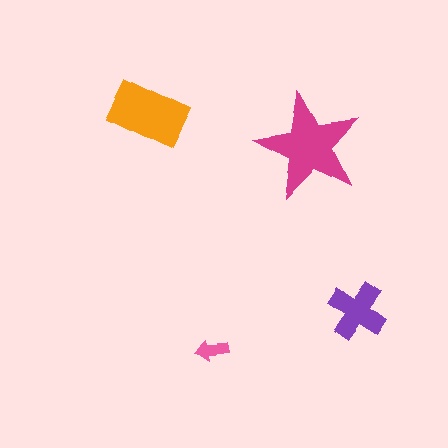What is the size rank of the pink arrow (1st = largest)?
4th.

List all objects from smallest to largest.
The pink arrow, the purple cross, the orange rectangle, the magenta star.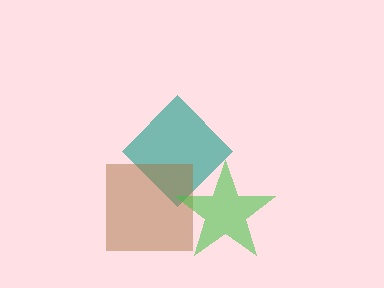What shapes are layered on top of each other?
The layered shapes are: a teal diamond, a brown square, a green star.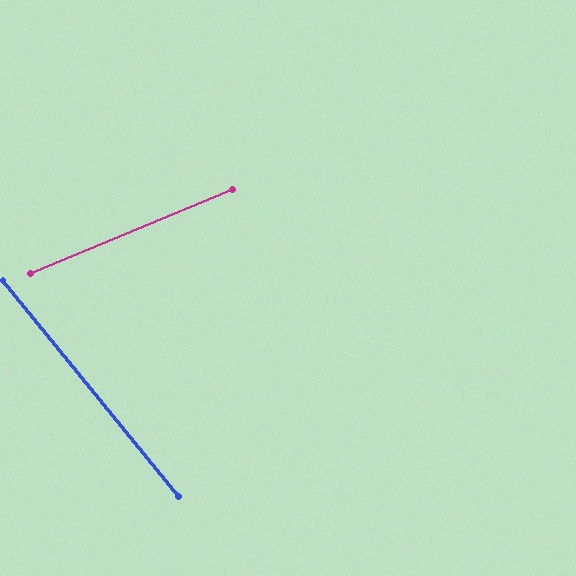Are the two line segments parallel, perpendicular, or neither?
Neither parallel nor perpendicular — they differ by about 73°.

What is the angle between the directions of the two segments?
Approximately 73 degrees.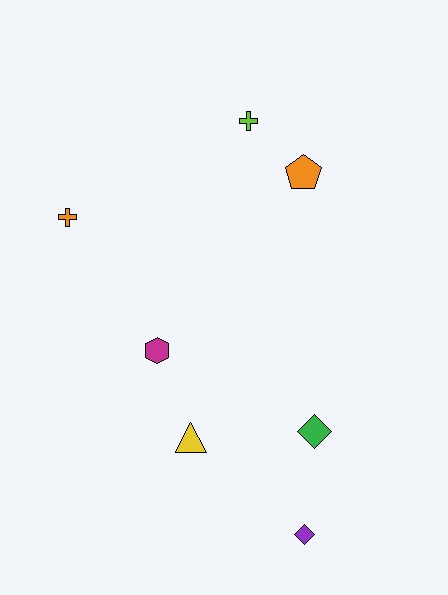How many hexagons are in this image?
There is 1 hexagon.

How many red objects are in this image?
There are no red objects.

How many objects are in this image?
There are 7 objects.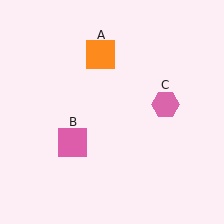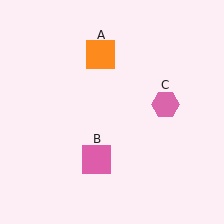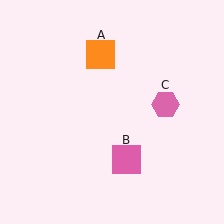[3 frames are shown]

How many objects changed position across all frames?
1 object changed position: pink square (object B).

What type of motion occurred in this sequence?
The pink square (object B) rotated counterclockwise around the center of the scene.